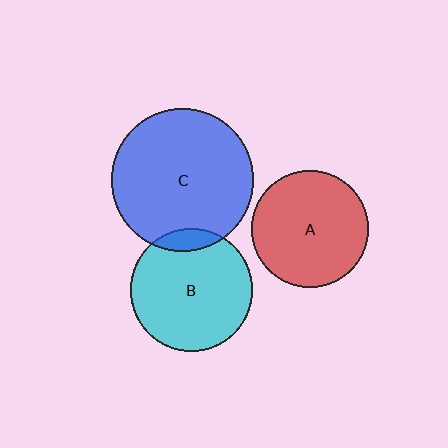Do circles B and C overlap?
Yes.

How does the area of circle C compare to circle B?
Approximately 1.4 times.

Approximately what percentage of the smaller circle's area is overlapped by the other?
Approximately 10%.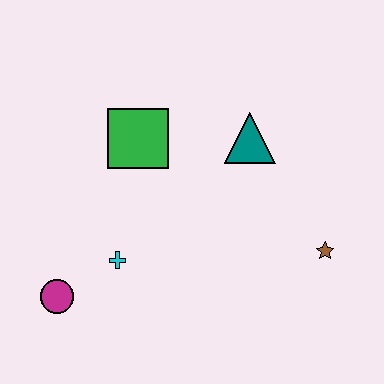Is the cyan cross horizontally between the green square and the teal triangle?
No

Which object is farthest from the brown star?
The magenta circle is farthest from the brown star.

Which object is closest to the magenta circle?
The cyan cross is closest to the magenta circle.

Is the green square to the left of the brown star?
Yes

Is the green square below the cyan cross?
No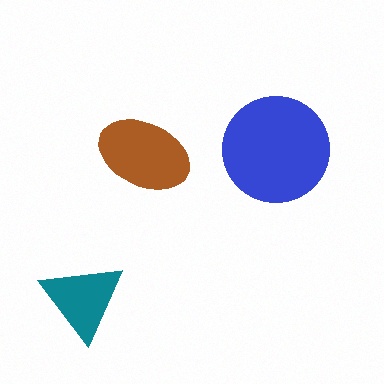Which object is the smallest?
The teal triangle.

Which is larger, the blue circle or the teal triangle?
The blue circle.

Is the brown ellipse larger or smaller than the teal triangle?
Larger.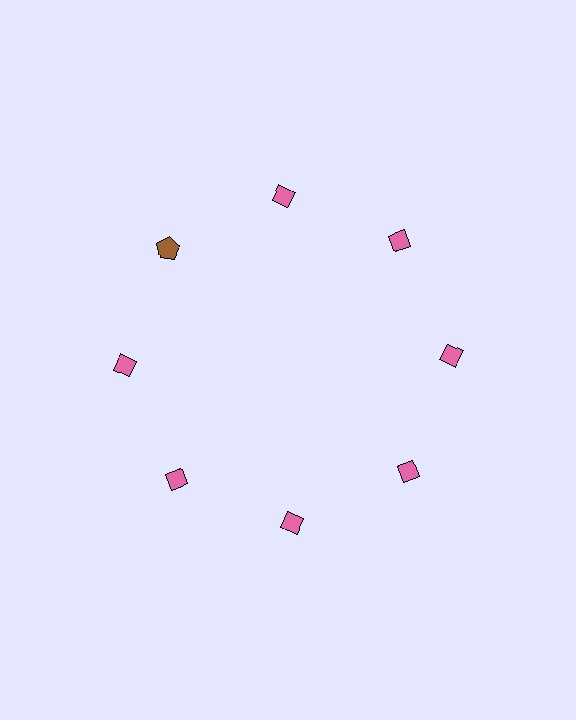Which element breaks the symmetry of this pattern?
The brown pentagon at roughly the 10 o'clock position breaks the symmetry. All other shapes are pink diamonds.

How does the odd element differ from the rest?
It differs in both color (brown instead of pink) and shape (pentagon instead of diamond).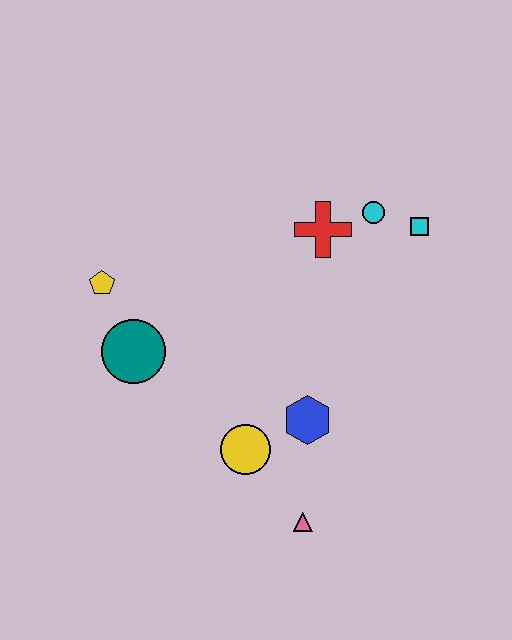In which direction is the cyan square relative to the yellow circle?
The cyan square is above the yellow circle.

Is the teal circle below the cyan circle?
Yes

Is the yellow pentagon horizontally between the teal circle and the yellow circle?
No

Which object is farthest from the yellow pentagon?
The cyan square is farthest from the yellow pentagon.